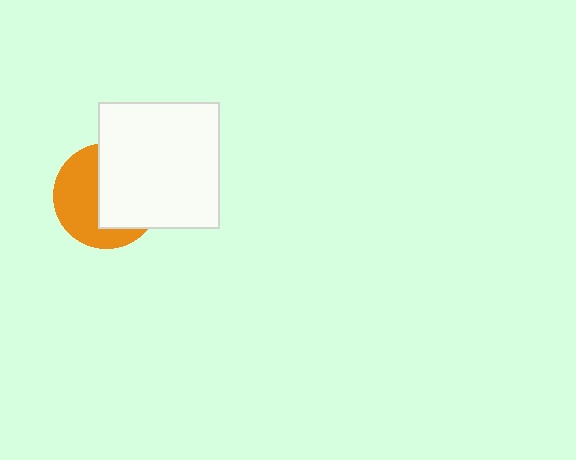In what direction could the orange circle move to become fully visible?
The orange circle could move left. That would shift it out from behind the white rectangle entirely.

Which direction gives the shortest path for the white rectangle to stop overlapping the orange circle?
Moving right gives the shortest separation.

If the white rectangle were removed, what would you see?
You would see the complete orange circle.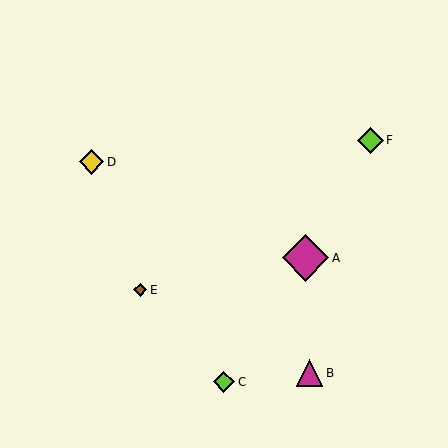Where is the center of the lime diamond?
The center of the lime diamond is at (224, 382).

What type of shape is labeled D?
Shape D is a yellow diamond.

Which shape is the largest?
The magenta diamond (labeled A) is the largest.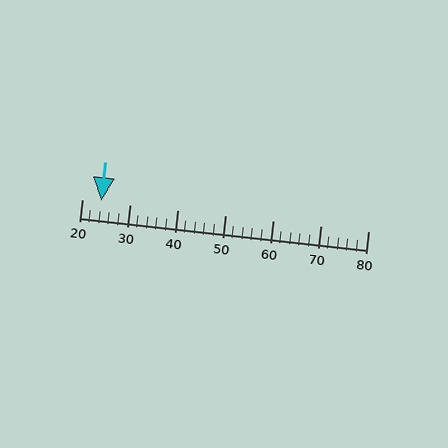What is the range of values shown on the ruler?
The ruler shows values from 20 to 80.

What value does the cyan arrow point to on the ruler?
The cyan arrow points to approximately 24.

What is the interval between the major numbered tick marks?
The major tick marks are spaced 10 units apart.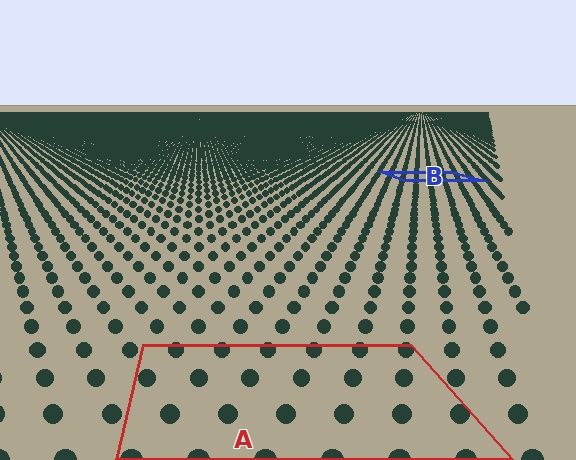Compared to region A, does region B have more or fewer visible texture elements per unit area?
Region B has more texture elements per unit area — they are packed more densely because it is farther away.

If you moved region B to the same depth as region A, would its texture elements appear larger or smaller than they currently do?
They would appear larger. At a closer depth, the same texture elements are projected at a bigger on-screen size.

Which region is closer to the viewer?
Region A is closer. The texture elements there are larger and more spread out.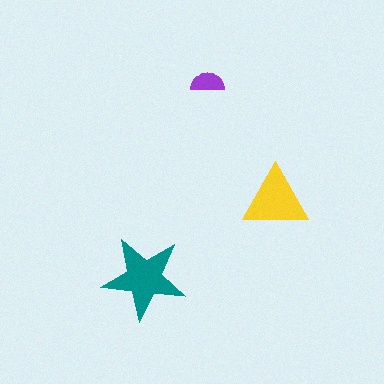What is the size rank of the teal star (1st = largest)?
1st.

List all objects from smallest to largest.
The purple semicircle, the yellow triangle, the teal star.